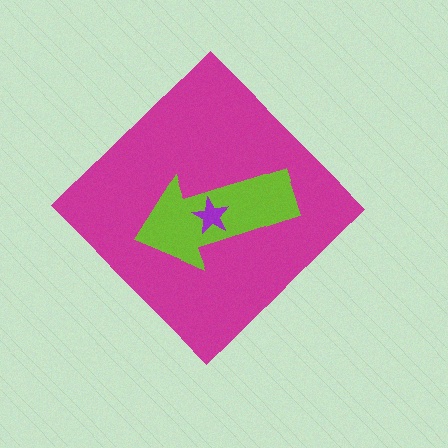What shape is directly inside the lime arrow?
The purple star.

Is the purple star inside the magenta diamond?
Yes.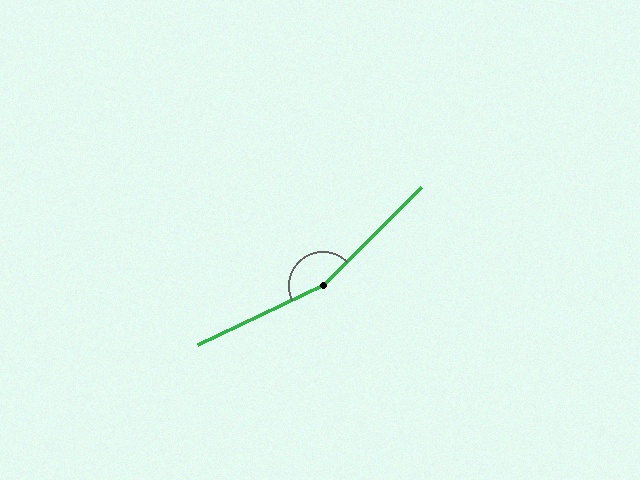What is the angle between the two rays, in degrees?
Approximately 160 degrees.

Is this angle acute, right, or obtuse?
It is obtuse.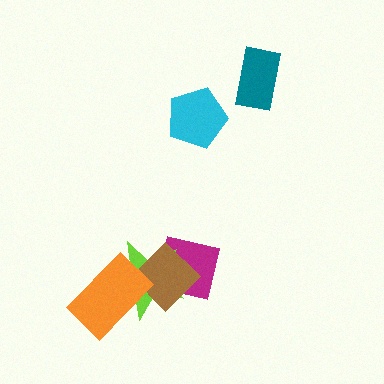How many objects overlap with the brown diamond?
3 objects overlap with the brown diamond.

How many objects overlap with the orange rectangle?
2 objects overlap with the orange rectangle.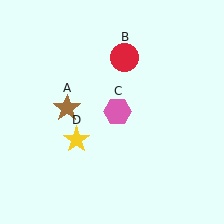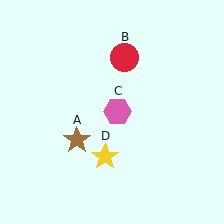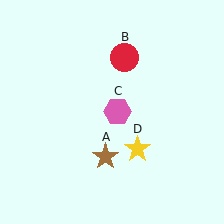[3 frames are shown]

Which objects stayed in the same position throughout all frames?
Red circle (object B) and pink hexagon (object C) remained stationary.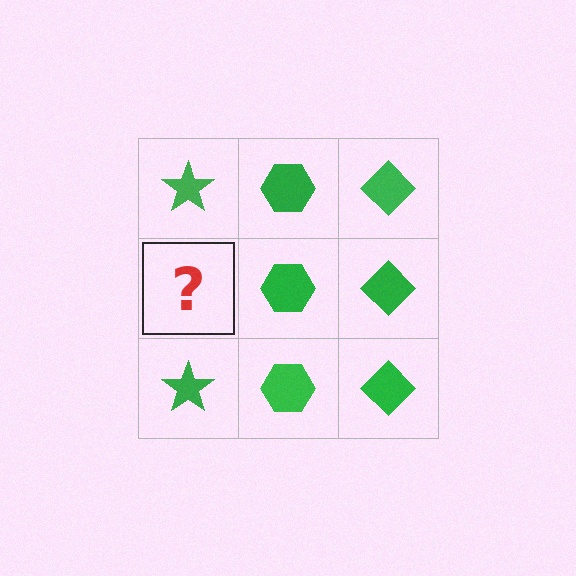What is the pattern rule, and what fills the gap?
The rule is that each column has a consistent shape. The gap should be filled with a green star.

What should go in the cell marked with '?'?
The missing cell should contain a green star.